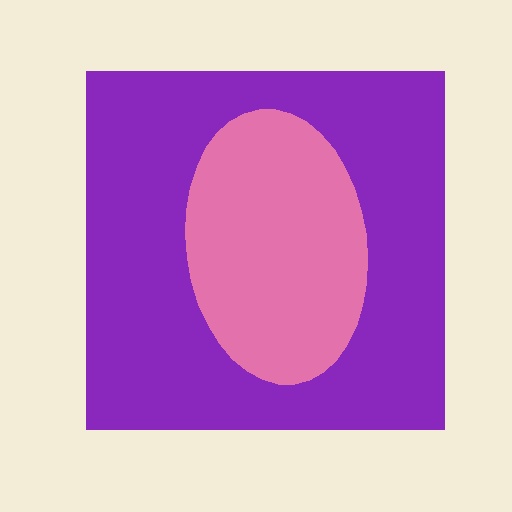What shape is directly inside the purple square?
The pink ellipse.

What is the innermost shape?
The pink ellipse.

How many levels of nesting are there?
2.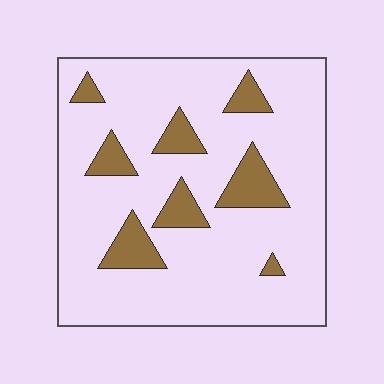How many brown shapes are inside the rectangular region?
8.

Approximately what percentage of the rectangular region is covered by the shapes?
Approximately 15%.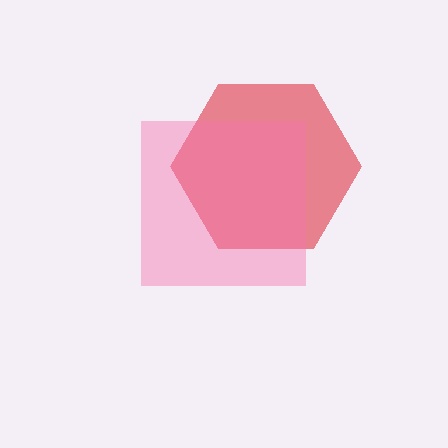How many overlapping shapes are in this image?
There are 2 overlapping shapes in the image.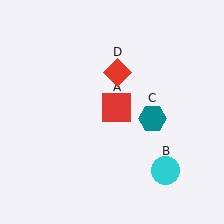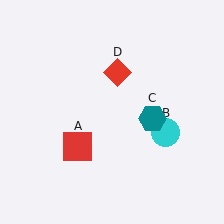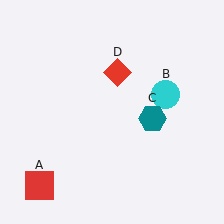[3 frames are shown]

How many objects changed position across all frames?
2 objects changed position: red square (object A), cyan circle (object B).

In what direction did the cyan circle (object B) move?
The cyan circle (object B) moved up.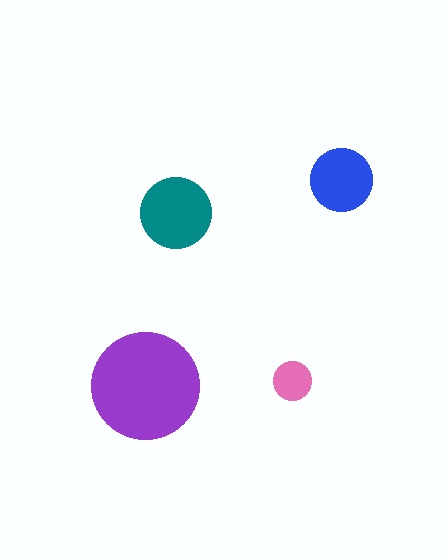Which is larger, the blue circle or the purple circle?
The purple one.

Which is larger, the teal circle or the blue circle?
The teal one.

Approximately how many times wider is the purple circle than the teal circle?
About 1.5 times wider.